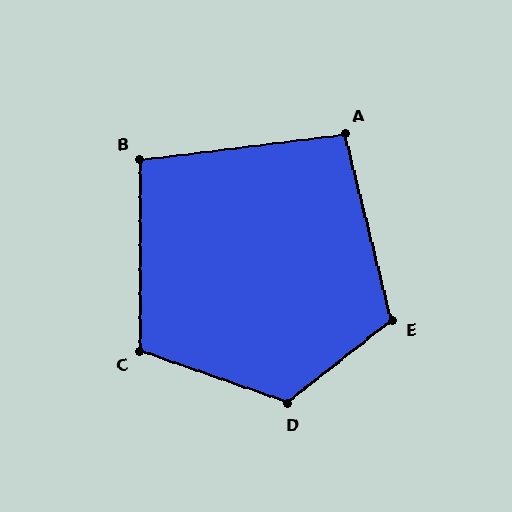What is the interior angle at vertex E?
Approximately 114 degrees (obtuse).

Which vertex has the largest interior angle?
D, at approximately 122 degrees.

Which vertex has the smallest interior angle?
A, at approximately 97 degrees.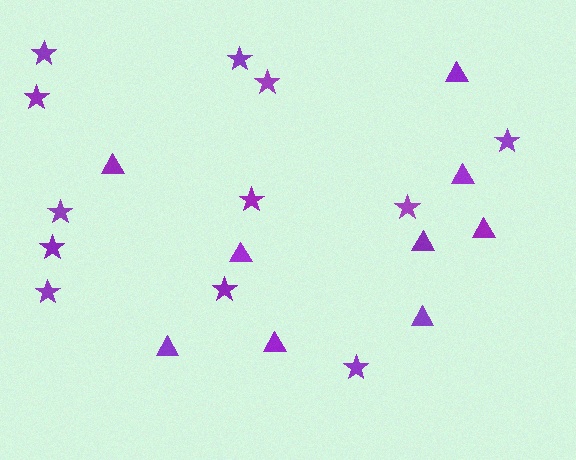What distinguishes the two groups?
There are 2 groups: one group of stars (12) and one group of triangles (9).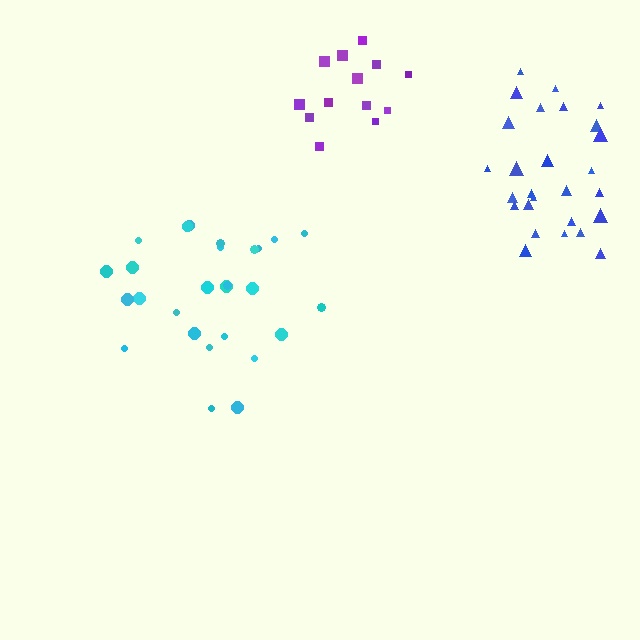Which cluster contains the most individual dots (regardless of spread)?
Blue (28).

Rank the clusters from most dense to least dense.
blue, cyan, purple.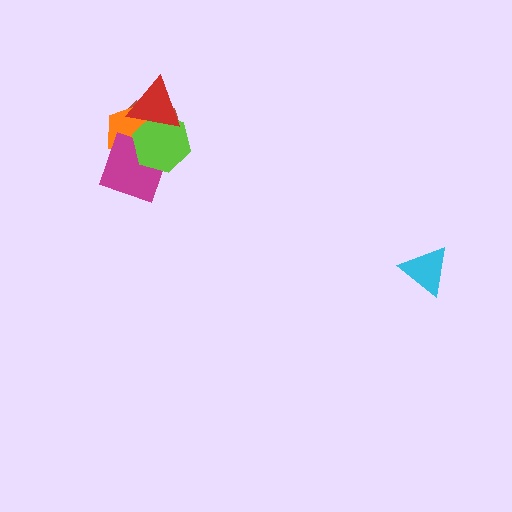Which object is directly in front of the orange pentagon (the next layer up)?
The magenta diamond is directly in front of the orange pentagon.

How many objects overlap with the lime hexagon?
4 objects overlap with the lime hexagon.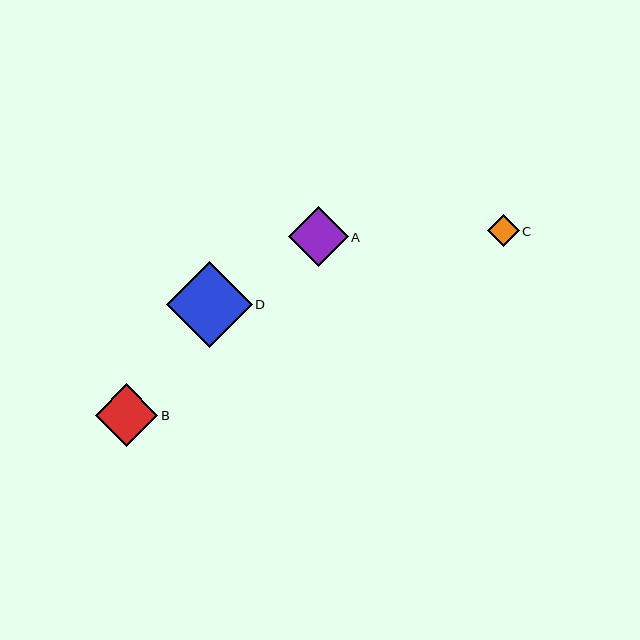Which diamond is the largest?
Diamond D is the largest with a size of approximately 86 pixels.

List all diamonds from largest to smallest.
From largest to smallest: D, B, A, C.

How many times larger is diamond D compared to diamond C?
Diamond D is approximately 2.7 times the size of diamond C.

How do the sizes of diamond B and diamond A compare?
Diamond B and diamond A are approximately the same size.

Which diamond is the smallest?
Diamond C is the smallest with a size of approximately 32 pixels.